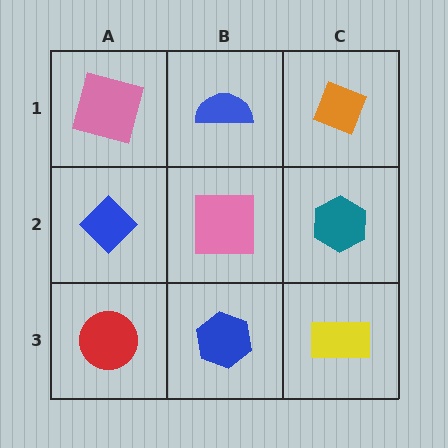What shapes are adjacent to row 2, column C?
An orange diamond (row 1, column C), a yellow rectangle (row 3, column C), a pink square (row 2, column B).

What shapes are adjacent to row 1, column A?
A blue diamond (row 2, column A), a blue semicircle (row 1, column B).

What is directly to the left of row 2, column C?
A pink square.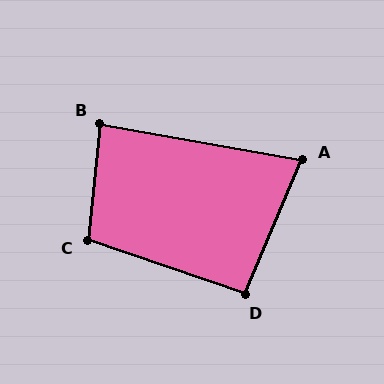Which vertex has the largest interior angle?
C, at approximately 103 degrees.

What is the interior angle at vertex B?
Approximately 86 degrees (approximately right).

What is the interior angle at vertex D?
Approximately 94 degrees (approximately right).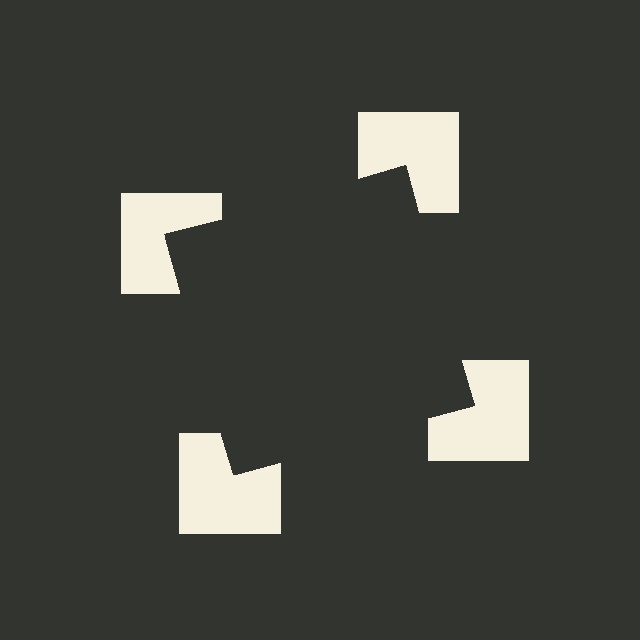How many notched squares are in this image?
There are 4 — one at each vertex of the illusory square.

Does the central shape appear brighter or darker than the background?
It typically appears slightly darker than the background, even though no actual brightness change is drawn.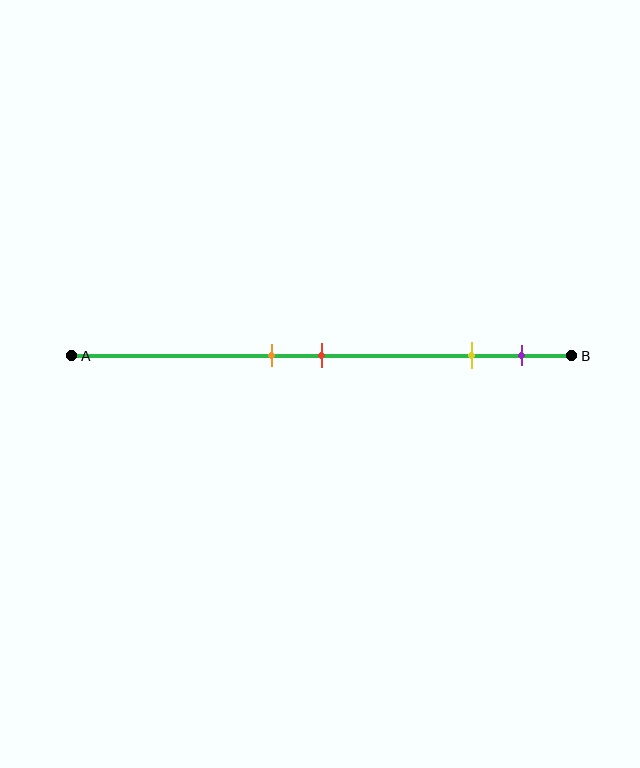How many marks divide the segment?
There are 4 marks dividing the segment.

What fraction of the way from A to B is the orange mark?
The orange mark is approximately 40% (0.4) of the way from A to B.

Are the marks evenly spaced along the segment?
No, the marks are not evenly spaced.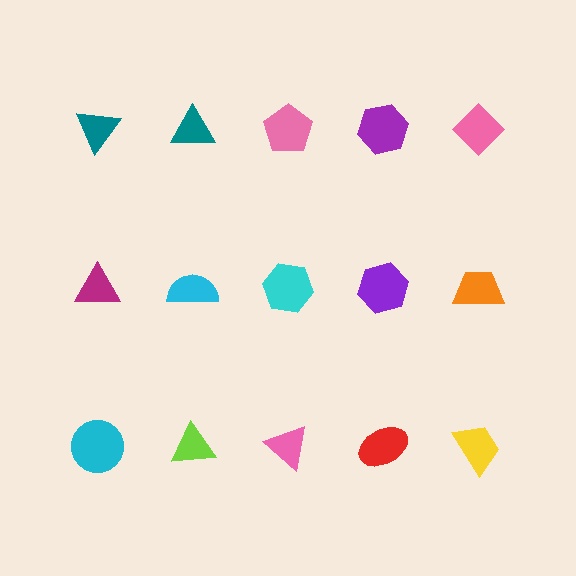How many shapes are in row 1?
5 shapes.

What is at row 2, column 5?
An orange trapezoid.